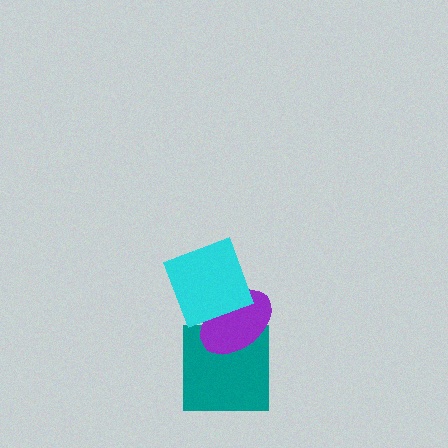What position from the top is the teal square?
The teal square is 3rd from the top.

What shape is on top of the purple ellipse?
The cyan square is on top of the purple ellipse.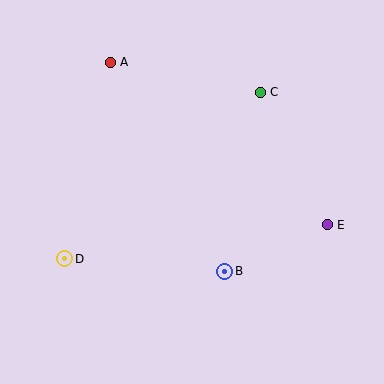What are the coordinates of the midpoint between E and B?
The midpoint between E and B is at (276, 248).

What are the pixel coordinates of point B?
Point B is at (225, 271).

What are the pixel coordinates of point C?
Point C is at (260, 92).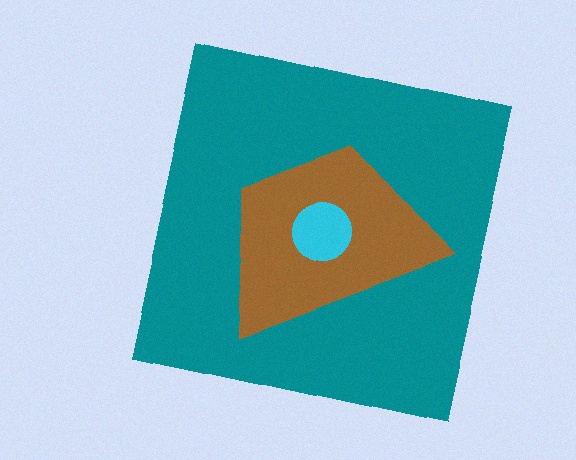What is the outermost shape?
The teal square.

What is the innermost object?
The cyan circle.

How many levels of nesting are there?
3.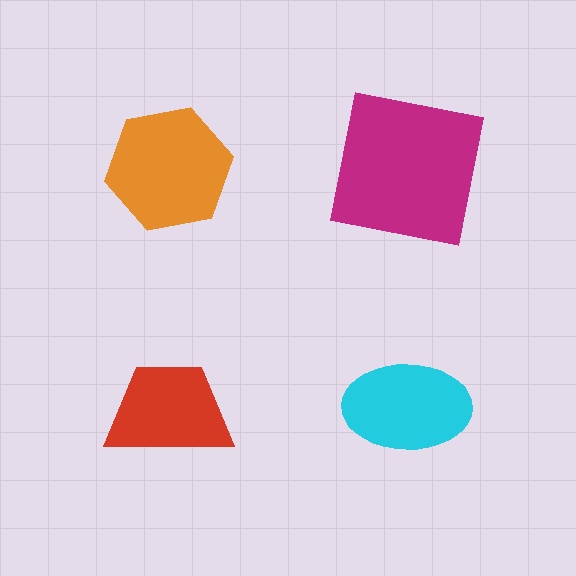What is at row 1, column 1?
An orange hexagon.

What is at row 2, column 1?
A red trapezoid.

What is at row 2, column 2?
A cyan ellipse.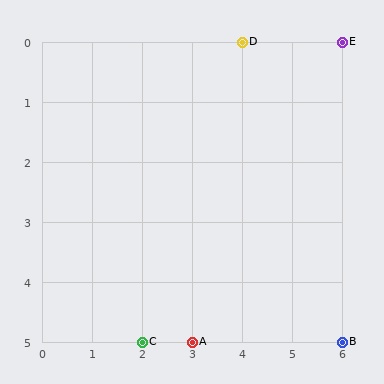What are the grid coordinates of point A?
Point A is at grid coordinates (3, 5).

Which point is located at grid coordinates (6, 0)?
Point E is at (6, 0).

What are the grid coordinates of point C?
Point C is at grid coordinates (2, 5).